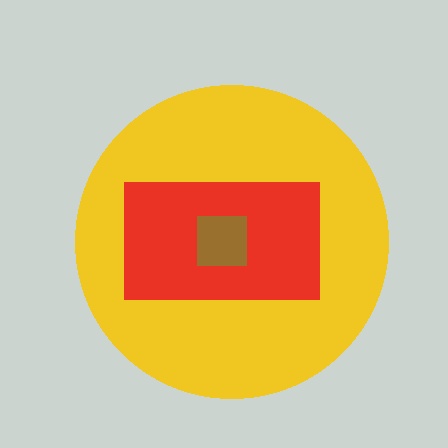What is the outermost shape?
The yellow circle.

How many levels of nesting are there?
3.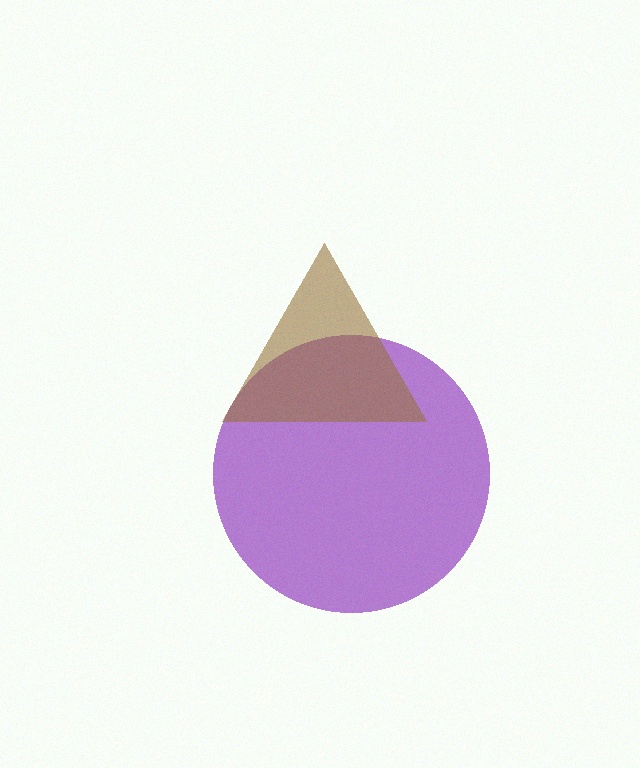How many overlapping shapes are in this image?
There are 2 overlapping shapes in the image.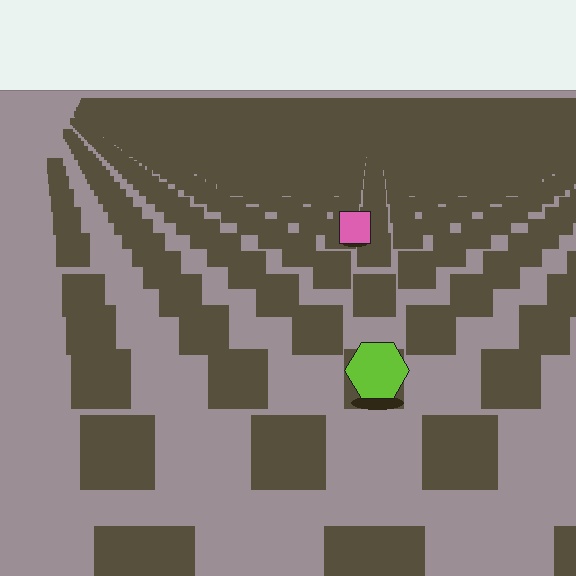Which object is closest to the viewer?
The lime hexagon is closest. The texture marks near it are larger and more spread out.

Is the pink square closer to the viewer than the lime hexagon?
No. The lime hexagon is closer — you can tell from the texture gradient: the ground texture is coarser near it.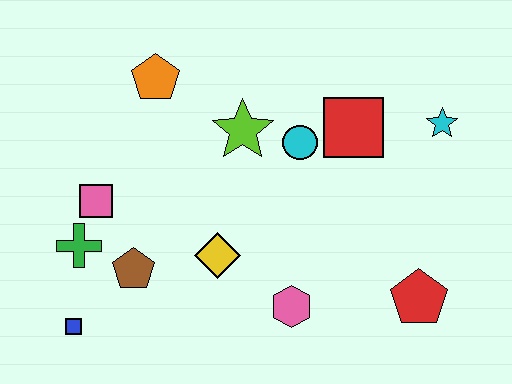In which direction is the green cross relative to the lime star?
The green cross is to the left of the lime star.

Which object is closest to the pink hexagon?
The yellow diamond is closest to the pink hexagon.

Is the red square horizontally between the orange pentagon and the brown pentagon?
No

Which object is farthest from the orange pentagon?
The red pentagon is farthest from the orange pentagon.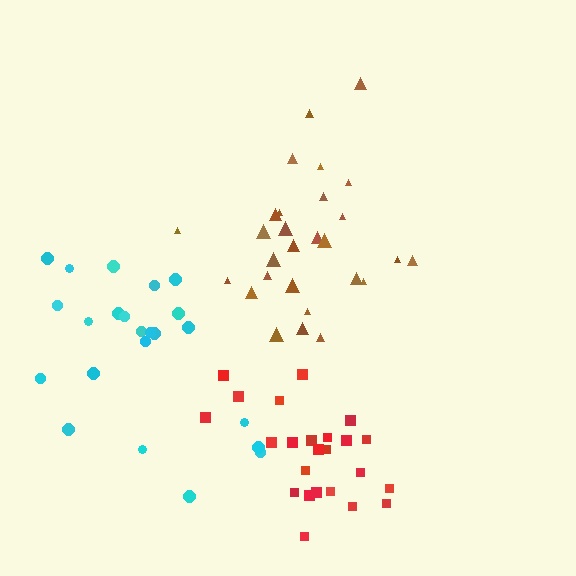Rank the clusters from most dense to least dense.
red, cyan, brown.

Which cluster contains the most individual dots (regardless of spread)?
Brown (28).